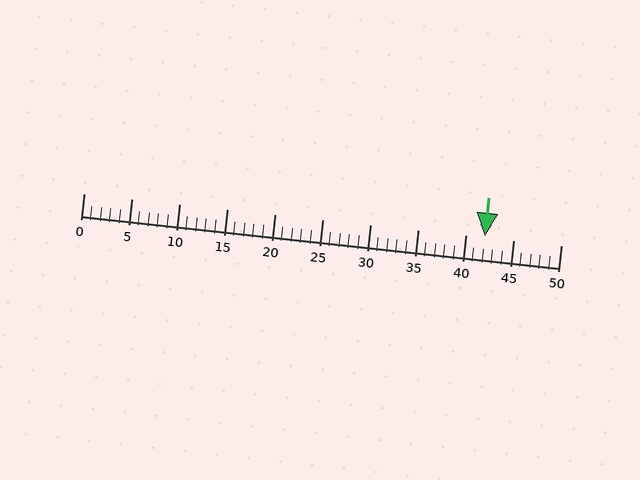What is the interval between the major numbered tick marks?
The major tick marks are spaced 5 units apart.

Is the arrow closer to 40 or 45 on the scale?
The arrow is closer to 40.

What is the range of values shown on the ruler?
The ruler shows values from 0 to 50.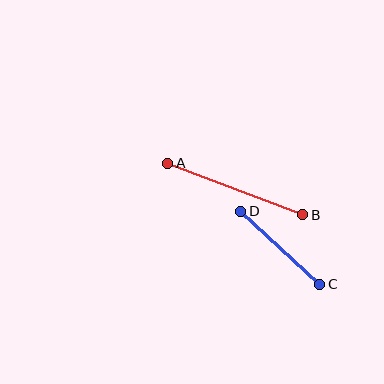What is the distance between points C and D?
The distance is approximately 107 pixels.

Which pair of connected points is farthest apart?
Points A and B are farthest apart.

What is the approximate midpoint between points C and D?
The midpoint is at approximately (280, 248) pixels.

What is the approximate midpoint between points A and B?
The midpoint is at approximately (235, 189) pixels.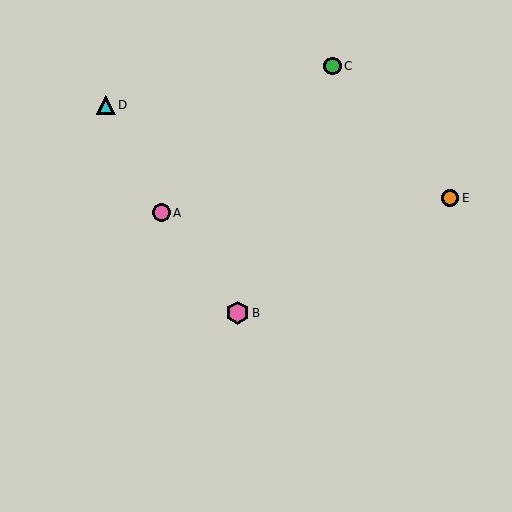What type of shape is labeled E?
Shape E is an orange circle.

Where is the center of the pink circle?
The center of the pink circle is at (161, 213).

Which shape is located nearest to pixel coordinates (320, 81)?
The green circle (labeled C) at (332, 66) is nearest to that location.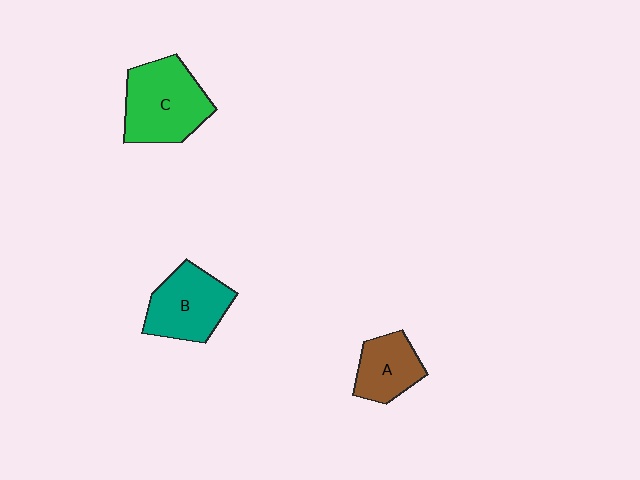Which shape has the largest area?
Shape C (green).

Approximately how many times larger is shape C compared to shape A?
Approximately 1.7 times.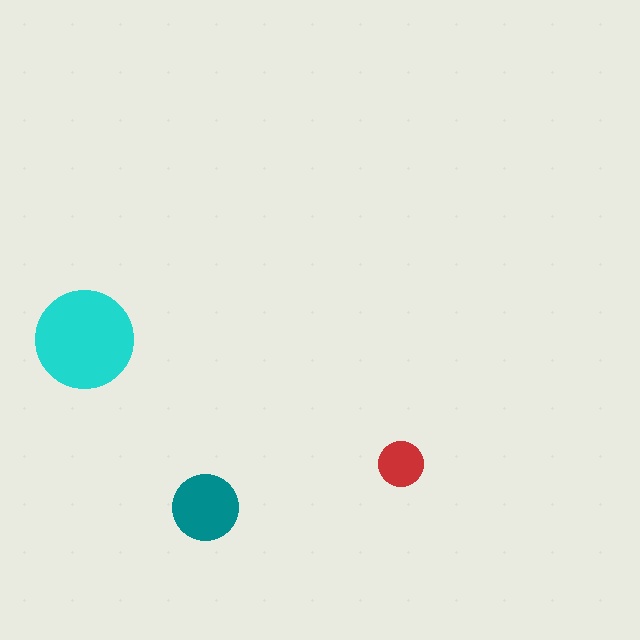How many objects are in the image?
There are 3 objects in the image.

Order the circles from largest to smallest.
the cyan one, the teal one, the red one.